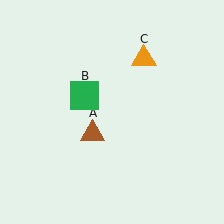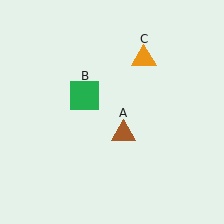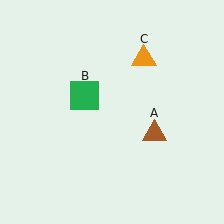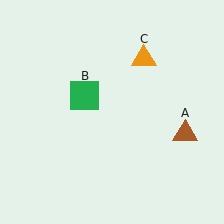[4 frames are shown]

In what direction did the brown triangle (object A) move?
The brown triangle (object A) moved right.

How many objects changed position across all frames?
1 object changed position: brown triangle (object A).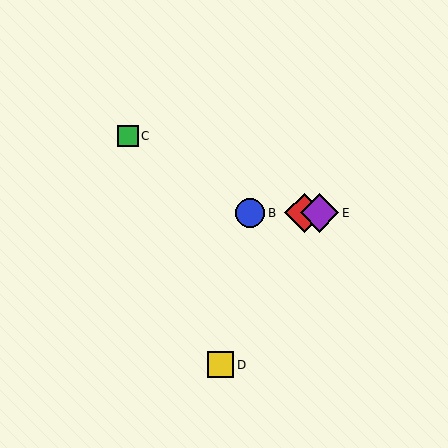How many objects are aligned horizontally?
3 objects (A, B, E) are aligned horizontally.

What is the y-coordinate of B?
Object B is at y≈213.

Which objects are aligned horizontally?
Objects A, B, E are aligned horizontally.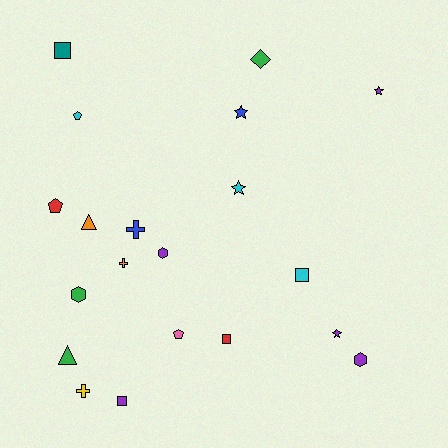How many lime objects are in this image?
There are no lime objects.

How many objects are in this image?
There are 20 objects.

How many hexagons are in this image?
There are 3 hexagons.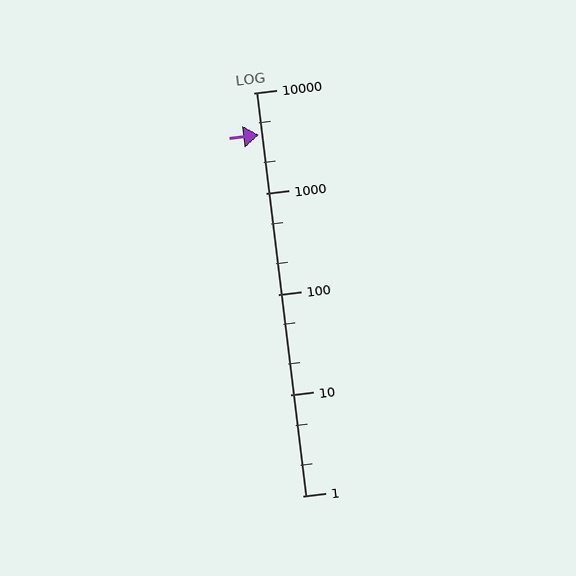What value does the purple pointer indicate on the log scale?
The pointer indicates approximately 3800.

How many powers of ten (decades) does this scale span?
The scale spans 4 decades, from 1 to 10000.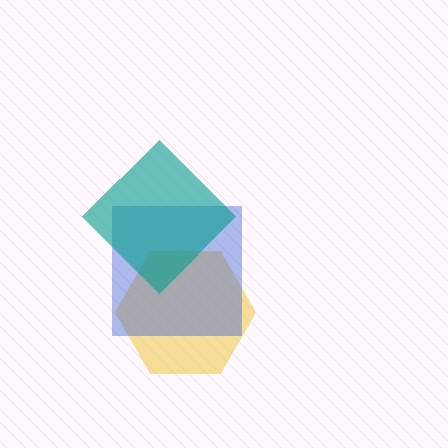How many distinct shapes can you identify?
There are 3 distinct shapes: a yellow hexagon, a blue square, a teal diamond.